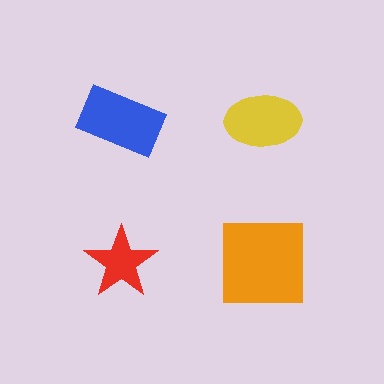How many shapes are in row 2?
2 shapes.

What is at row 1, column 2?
A yellow ellipse.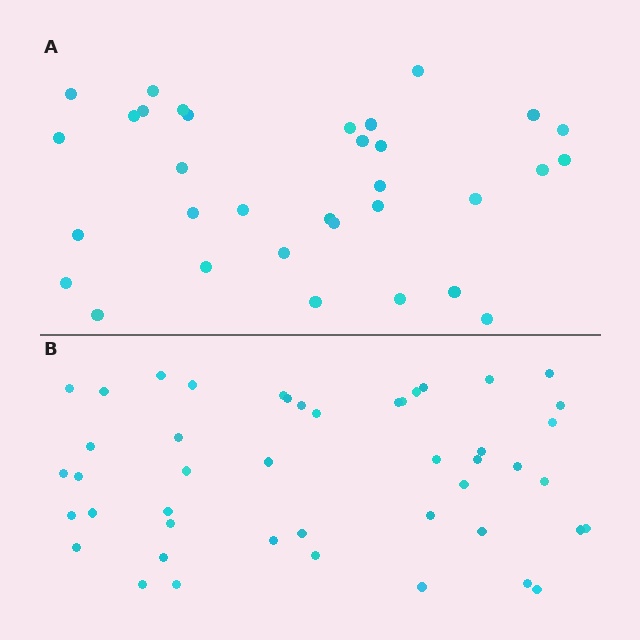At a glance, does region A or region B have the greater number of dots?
Region B (the bottom region) has more dots.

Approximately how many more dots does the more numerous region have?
Region B has approximately 15 more dots than region A.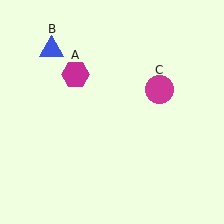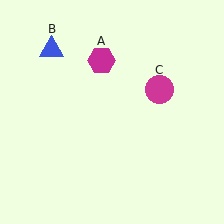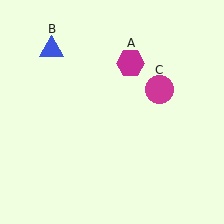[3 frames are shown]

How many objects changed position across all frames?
1 object changed position: magenta hexagon (object A).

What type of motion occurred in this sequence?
The magenta hexagon (object A) rotated clockwise around the center of the scene.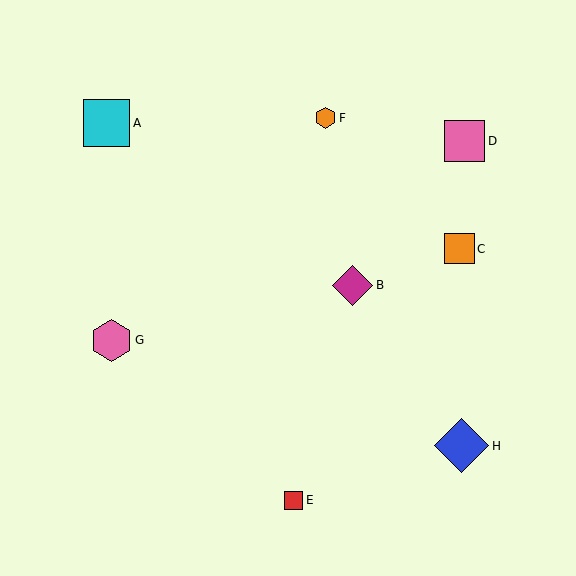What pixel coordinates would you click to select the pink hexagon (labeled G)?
Click at (111, 340) to select the pink hexagon G.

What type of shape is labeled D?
Shape D is a pink square.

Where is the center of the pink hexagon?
The center of the pink hexagon is at (111, 340).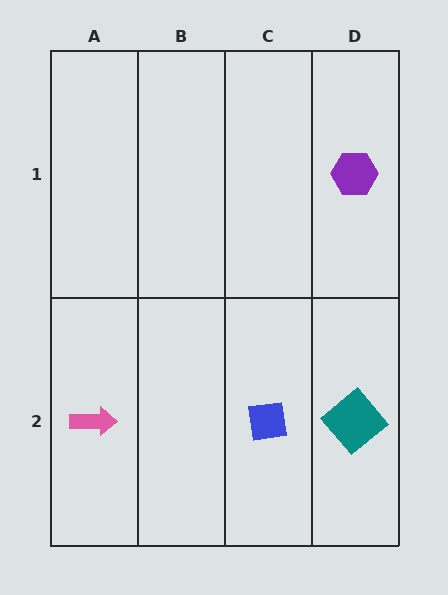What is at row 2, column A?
A pink arrow.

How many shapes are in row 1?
1 shape.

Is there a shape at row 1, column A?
No, that cell is empty.